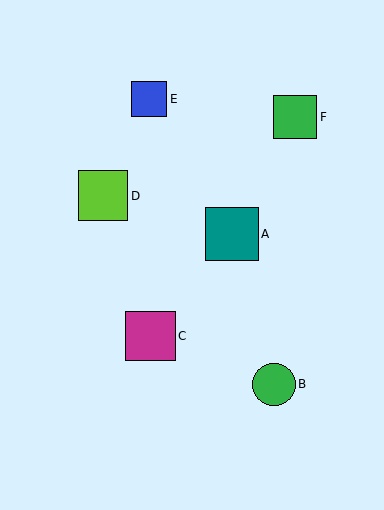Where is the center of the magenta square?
The center of the magenta square is at (151, 336).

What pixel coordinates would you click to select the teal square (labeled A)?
Click at (232, 234) to select the teal square A.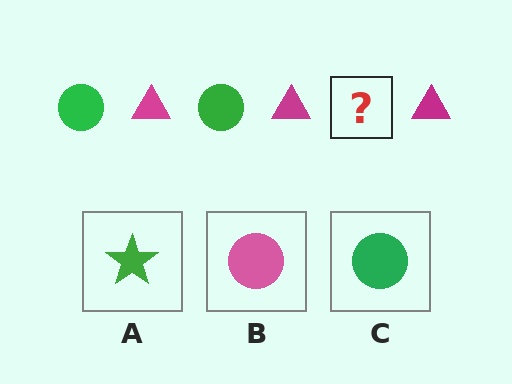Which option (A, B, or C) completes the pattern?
C.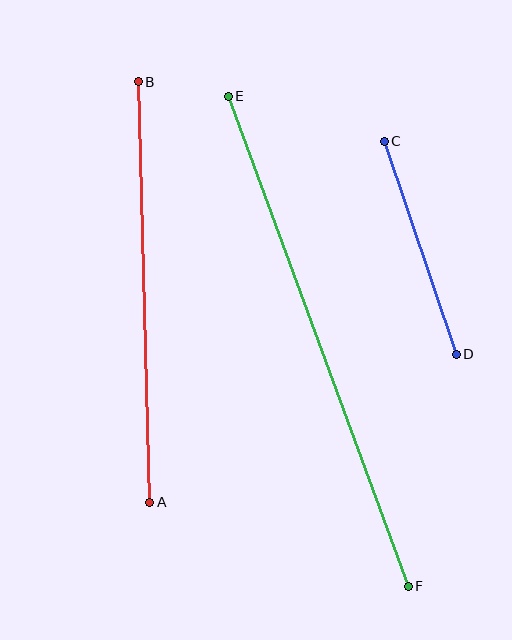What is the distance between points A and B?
The distance is approximately 420 pixels.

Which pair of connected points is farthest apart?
Points E and F are farthest apart.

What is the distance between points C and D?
The distance is approximately 225 pixels.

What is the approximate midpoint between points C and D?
The midpoint is at approximately (420, 248) pixels.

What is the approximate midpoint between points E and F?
The midpoint is at approximately (318, 341) pixels.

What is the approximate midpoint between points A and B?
The midpoint is at approximately (144, 292) pixels.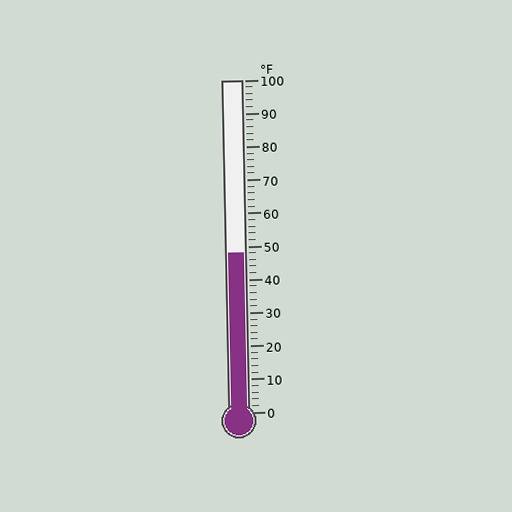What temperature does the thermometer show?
The thermometer shows approximately 48°F.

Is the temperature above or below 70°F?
The temperature is below 70°F.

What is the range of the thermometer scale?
The thermometer scale ranges from 0°F to 100°F.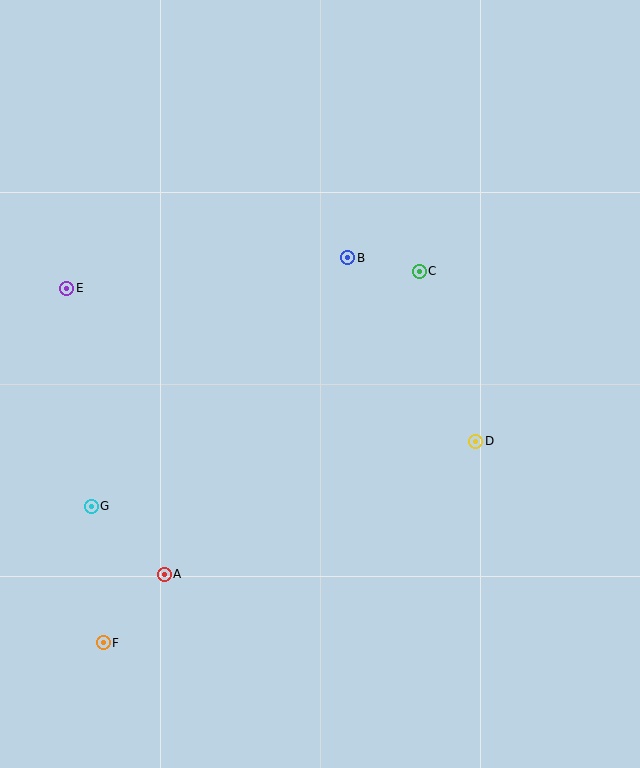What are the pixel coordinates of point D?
Point D is at (476, 441).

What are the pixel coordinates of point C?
Point C is at (419, 271).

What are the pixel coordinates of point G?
Point G is at (91, 506).